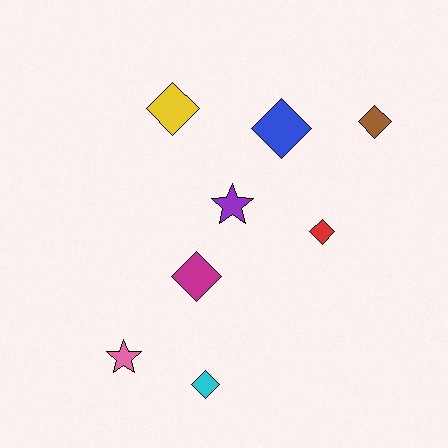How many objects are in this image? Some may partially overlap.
There are 8 objects.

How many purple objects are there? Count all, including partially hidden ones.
There is 1 purple object.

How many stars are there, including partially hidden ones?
There are 2 stars.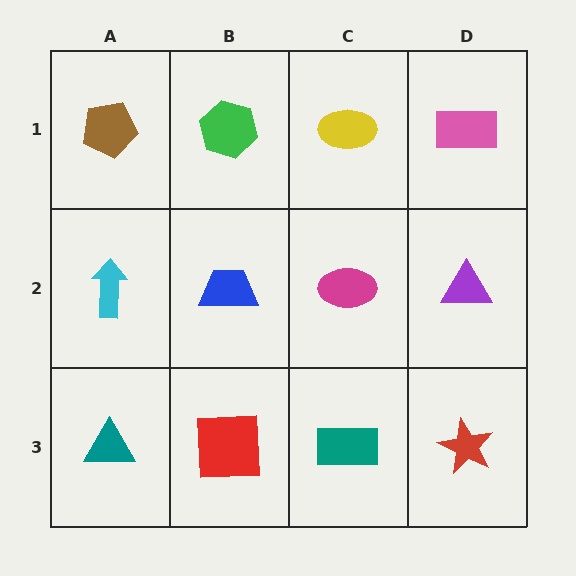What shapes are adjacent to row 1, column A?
A cyan arrow (row 2, column A), a green hexagon (row 1, column B).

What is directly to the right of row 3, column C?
A red star.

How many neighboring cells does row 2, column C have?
4.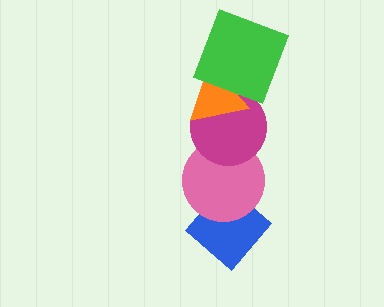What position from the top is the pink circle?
The pink circle is 4th from the top.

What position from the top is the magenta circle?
The magenta circle is 3rd from the top.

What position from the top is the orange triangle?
The orange triangle is 2nd from the top.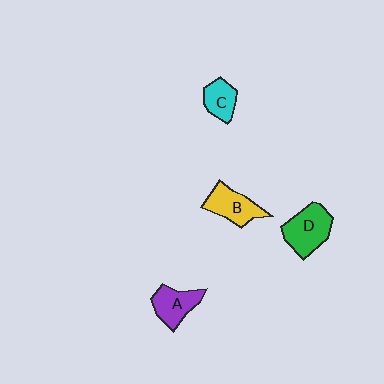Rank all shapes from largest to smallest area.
From largest to smallest: D (green), B (yellow), A (purple), C (cyan).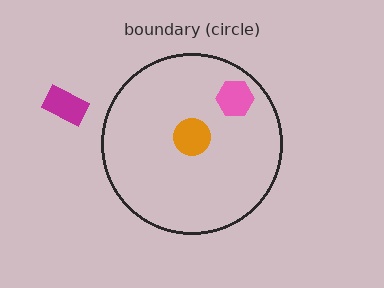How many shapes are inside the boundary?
2 inside, 1 outside.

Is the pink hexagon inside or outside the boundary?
Inside.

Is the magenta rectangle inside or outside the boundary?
Outside.